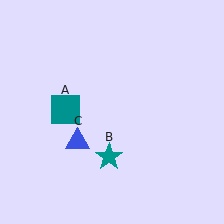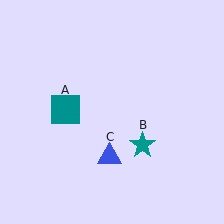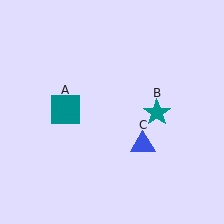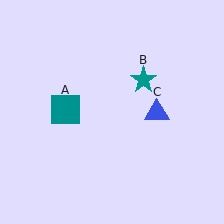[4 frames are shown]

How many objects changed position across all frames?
2 objects changed position: teal star (object B), blue triangle (object C).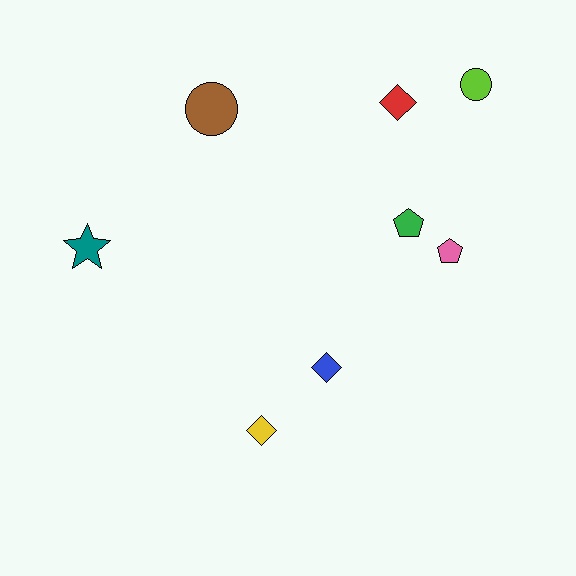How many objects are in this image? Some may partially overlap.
There are 8 objects.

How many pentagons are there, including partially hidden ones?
There are 2 pentagons.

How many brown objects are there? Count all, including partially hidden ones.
There is 1 brown object.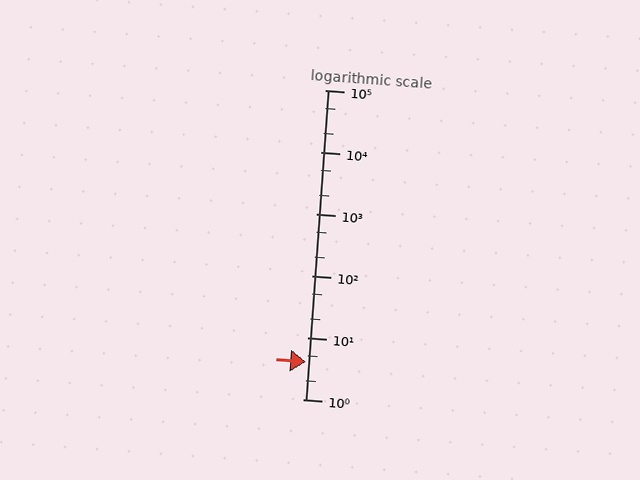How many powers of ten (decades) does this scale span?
The scale spans 5 decades, from 1 to 100000.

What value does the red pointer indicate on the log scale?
The pointer indicates approximately 4.1.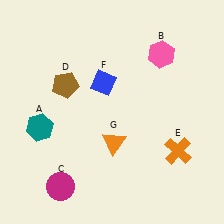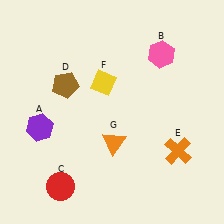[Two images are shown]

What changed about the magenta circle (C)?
In Image 1, C is magenta. In Image 2, it changed to red.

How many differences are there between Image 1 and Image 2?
There are 3 differences between the two images.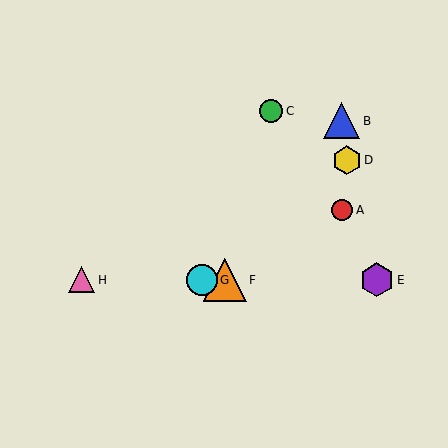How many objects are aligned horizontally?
4 objects (E, F, G, H) are aligned horizontally.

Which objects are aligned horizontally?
Objects E, F, G, H are aligned horizontally.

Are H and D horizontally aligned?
No, H is at y≈280 and D is at y≈160.